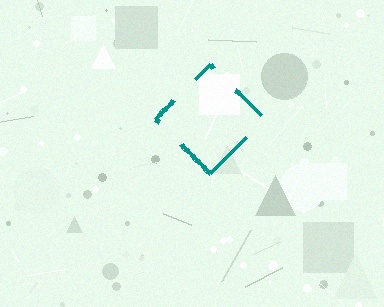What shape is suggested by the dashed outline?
The dashed outline suggests a diamond.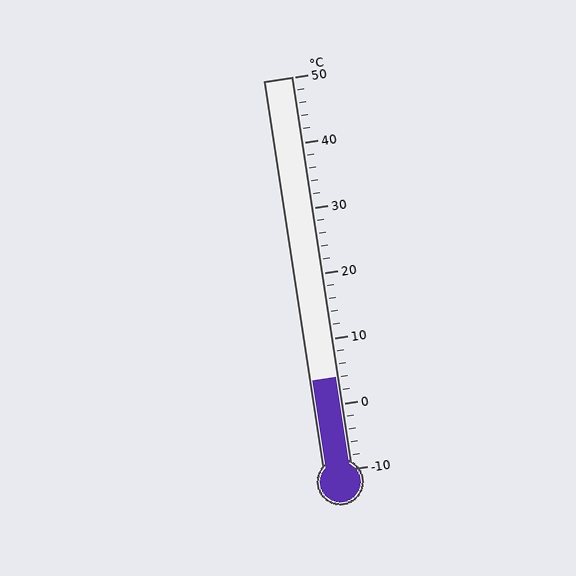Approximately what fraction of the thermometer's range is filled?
The thermometer is filled to approximately 25% of its range.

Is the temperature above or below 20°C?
The temperature is below 20°C.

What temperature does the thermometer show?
The thermometer shows approximately 4°C.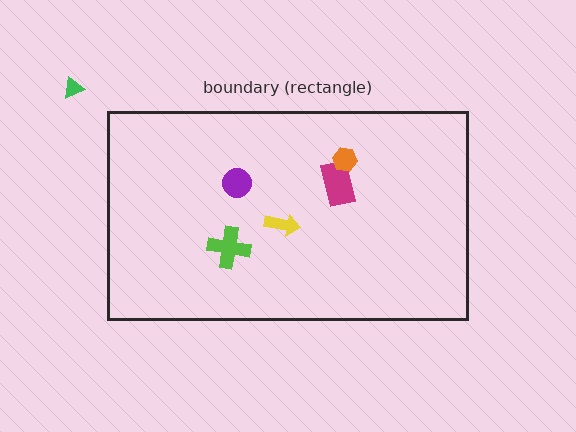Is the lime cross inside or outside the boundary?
Inside.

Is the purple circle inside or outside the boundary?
Inside.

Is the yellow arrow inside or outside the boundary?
Inside.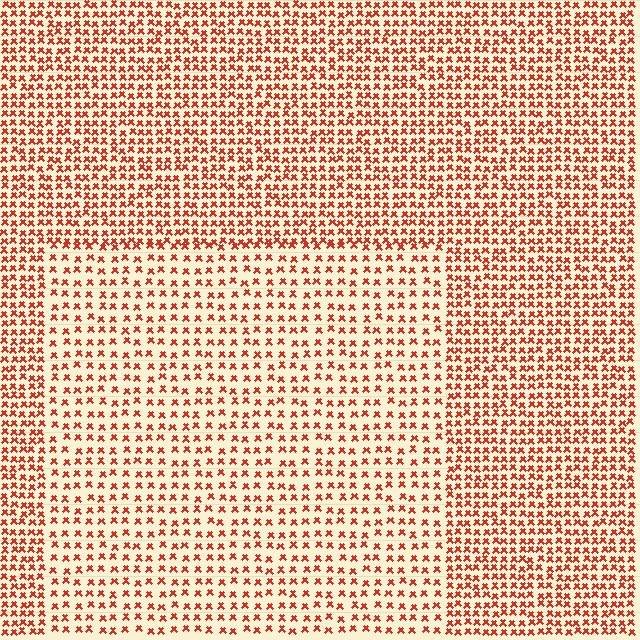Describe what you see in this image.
The image contains small red elements arranged at two different densities. A rectangle-shaped region is visible where the elements are less densely packed than the surrounding area.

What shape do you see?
I see a rectangle.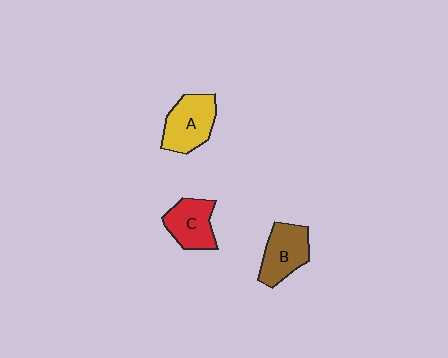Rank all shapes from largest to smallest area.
From largest to smallest: A (yellow), B (brown), C (red).